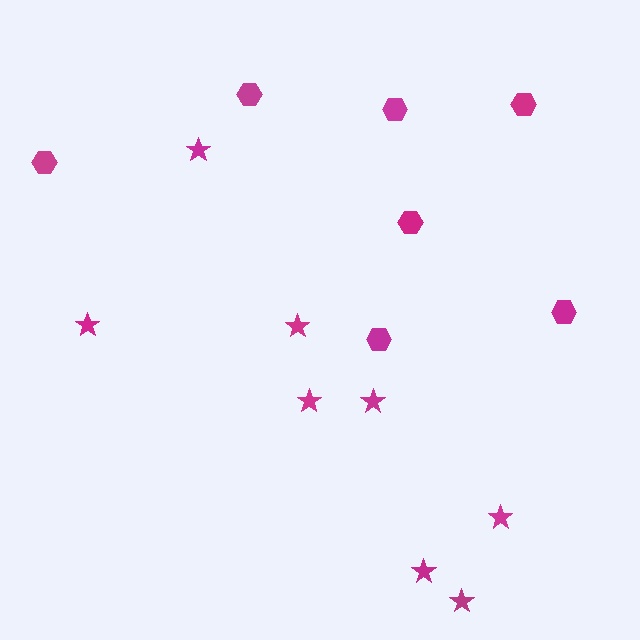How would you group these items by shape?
There are 2 groups: one group of hexagons (7) and one group of stars (8).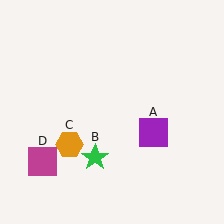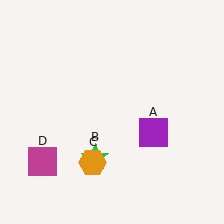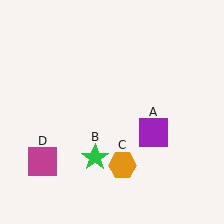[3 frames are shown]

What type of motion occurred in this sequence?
The orange hexagon (object C) rotated counterclockwise around the center of the scene.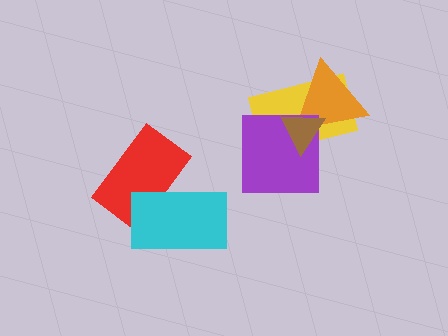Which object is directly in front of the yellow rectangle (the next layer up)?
The orange triangle is directly in front of the yellow rectangle.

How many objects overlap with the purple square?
3 objects overlap with the purple square.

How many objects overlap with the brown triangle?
3 objects overlap with the brown triangle.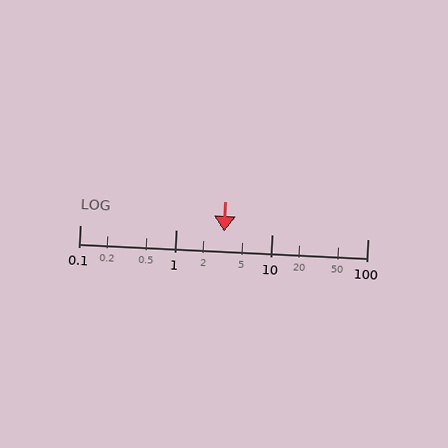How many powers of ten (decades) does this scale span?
The scale spans 3 decades, from 0.1 to 100.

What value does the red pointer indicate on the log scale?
The pointer indicates approximately 3.2.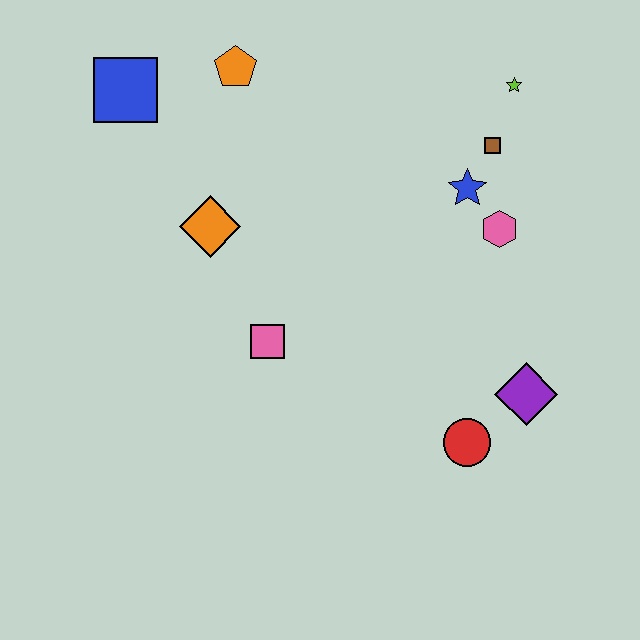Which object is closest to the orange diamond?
The pink square is closest to the orange diamond.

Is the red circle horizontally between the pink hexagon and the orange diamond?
Yes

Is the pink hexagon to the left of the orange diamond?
No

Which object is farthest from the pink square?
The lime star is farthest from the pink square.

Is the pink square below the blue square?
Yes